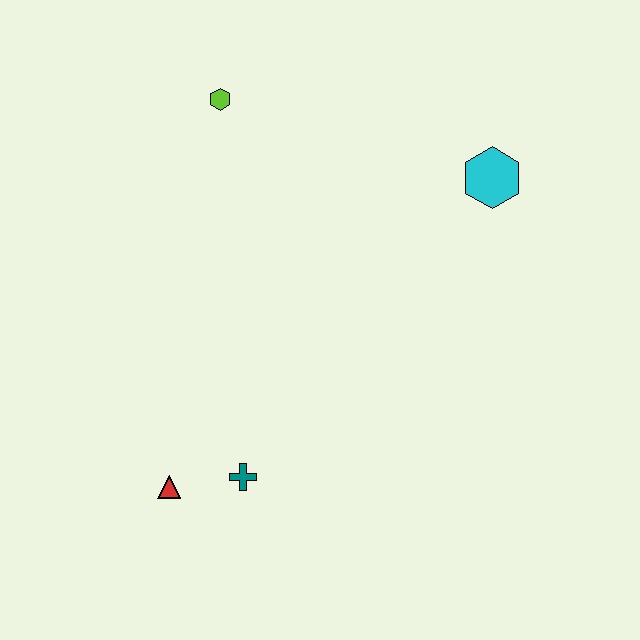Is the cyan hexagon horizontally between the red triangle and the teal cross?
No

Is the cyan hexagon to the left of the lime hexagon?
No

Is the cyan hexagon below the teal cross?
No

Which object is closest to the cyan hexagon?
The lime hexagon is closest to the cyan hexagon.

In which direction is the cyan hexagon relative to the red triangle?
The cyan hexagon is to the right of the red triangle.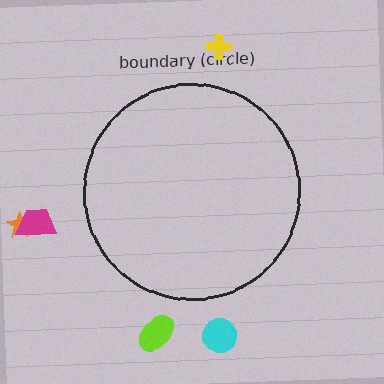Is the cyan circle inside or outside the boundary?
Outside.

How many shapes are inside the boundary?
0 inside, 5 outside.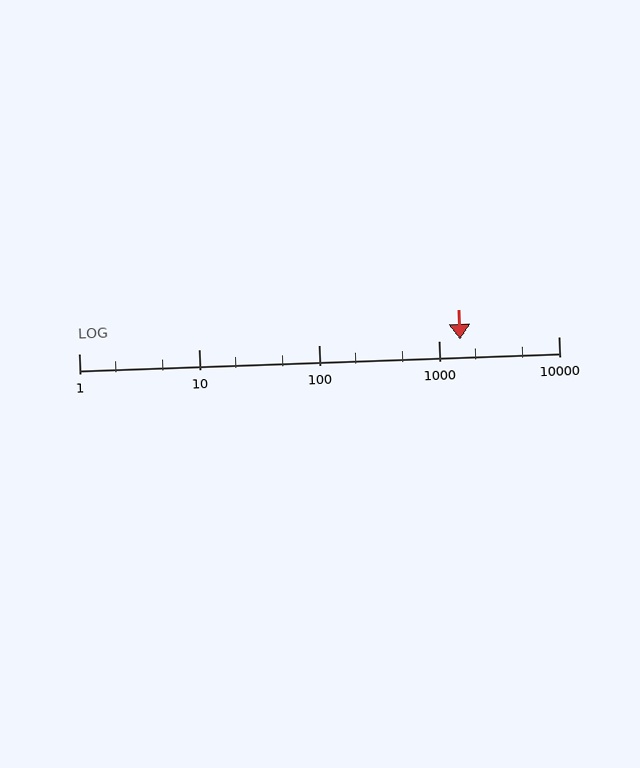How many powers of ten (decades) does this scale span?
The scale spans 4 decades, from 1 to 10000.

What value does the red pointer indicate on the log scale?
The pointer indicates approximately 1500.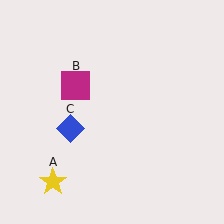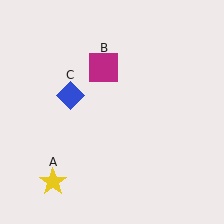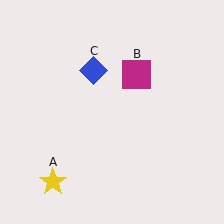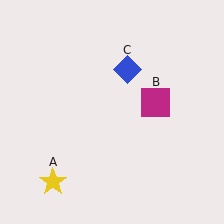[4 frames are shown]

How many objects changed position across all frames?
2 objects changed position: magenta square (object B), blue diamond (object C).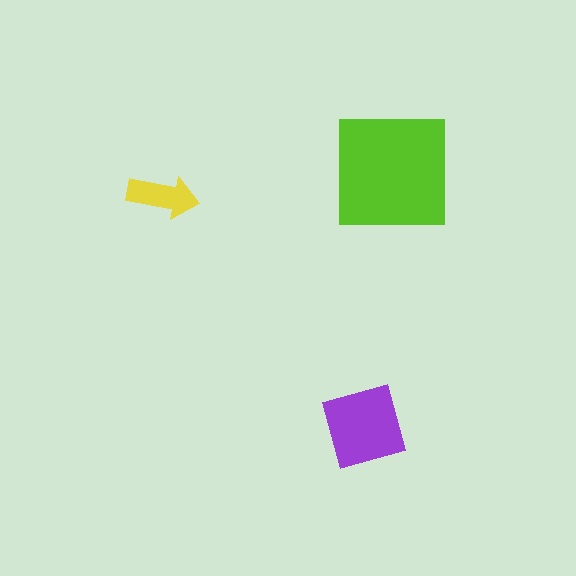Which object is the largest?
The lime square.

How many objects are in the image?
There are 3 objects in the image.